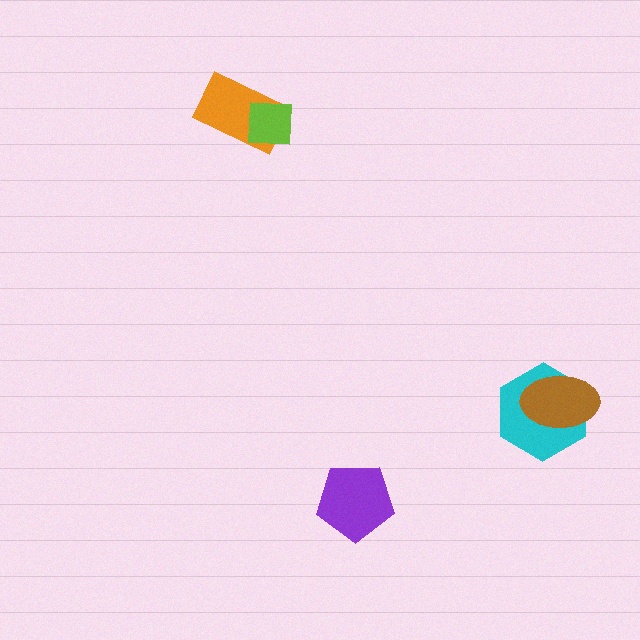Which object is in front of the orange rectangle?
The lime square is in front of the orange rectangle.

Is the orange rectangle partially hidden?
Yes, it is partially covered by another shape.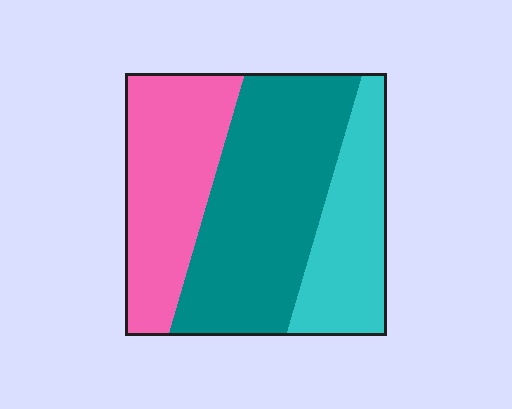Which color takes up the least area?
Cyan, at roughly 25%.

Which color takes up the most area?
Teal, at roughly 45%.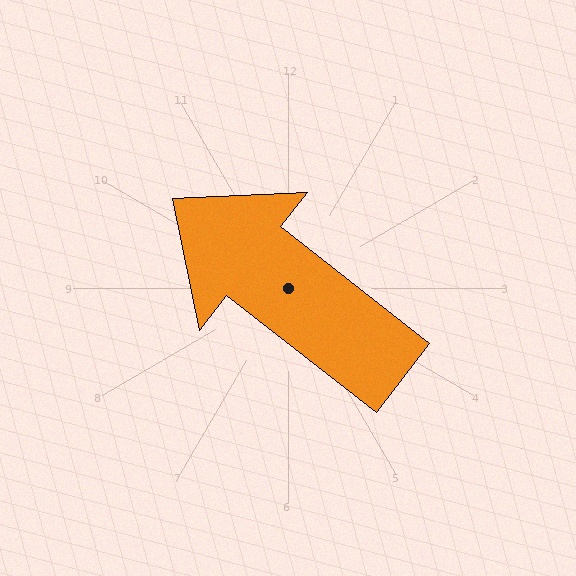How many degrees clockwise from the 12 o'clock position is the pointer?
Approximately 308 degrees.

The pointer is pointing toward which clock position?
Roughly 10 o'clock.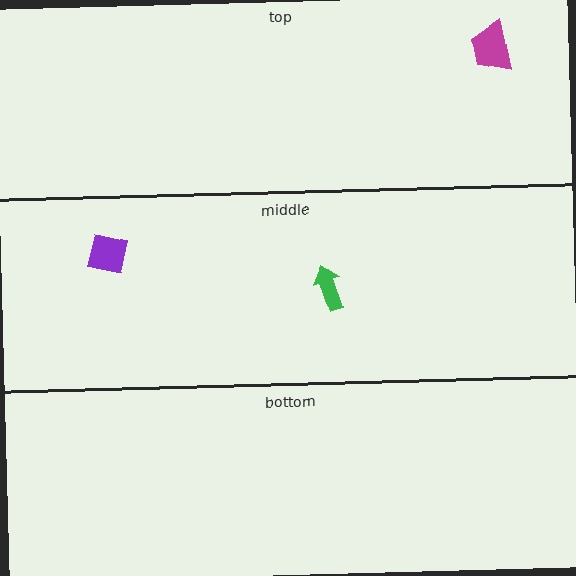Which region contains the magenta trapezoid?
The top region.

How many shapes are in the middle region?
2.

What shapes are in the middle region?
The purple square, the green arrow.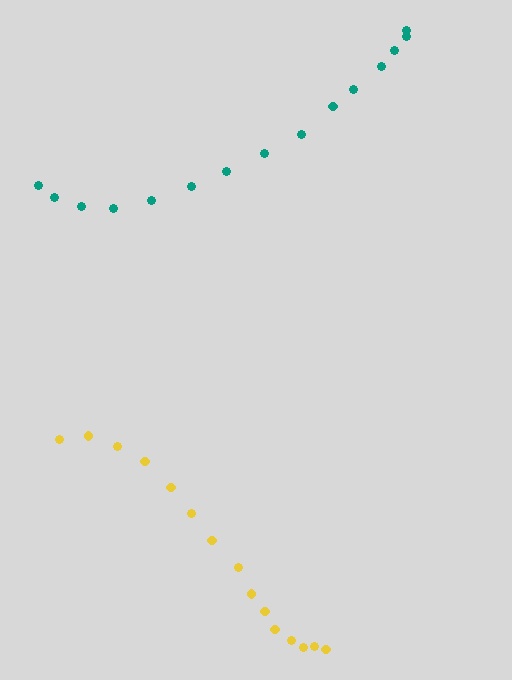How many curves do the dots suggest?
There are 2 distinct paths.